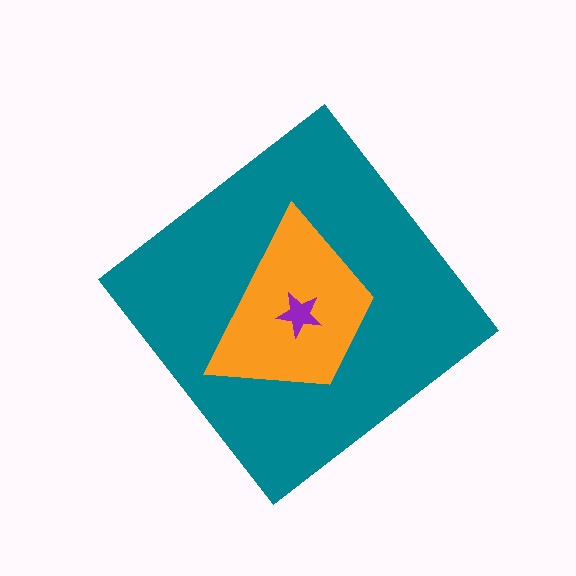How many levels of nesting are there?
3.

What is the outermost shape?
The teal diamond.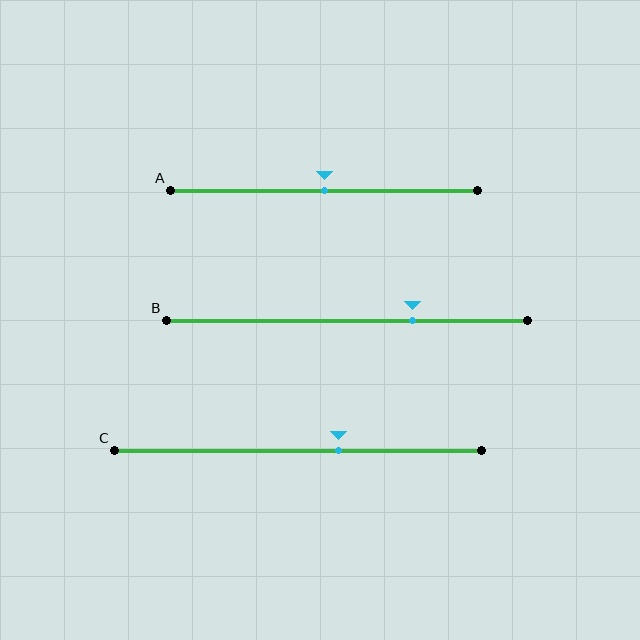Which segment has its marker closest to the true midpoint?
Segment A has its marker closest to the true midpoint.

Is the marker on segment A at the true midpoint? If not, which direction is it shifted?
Yes, the marker on segment A is at the true midpoint.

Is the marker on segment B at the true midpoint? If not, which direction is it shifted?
No, the marker on segment B is shifted to the right by about 18% of the segment length.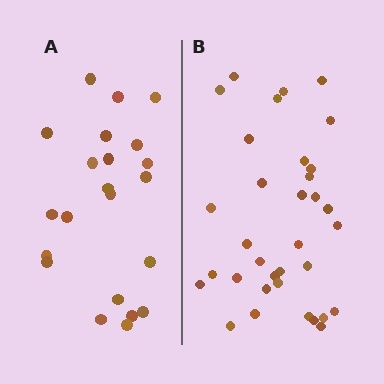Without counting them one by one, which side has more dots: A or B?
Region B (the right region) has more dots.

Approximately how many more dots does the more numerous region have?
Region B has roughly 12 or so more dots than region A.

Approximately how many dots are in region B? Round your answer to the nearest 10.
About 30 dots. (The exact count is 34, which rounds to 30.)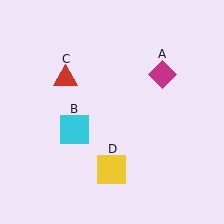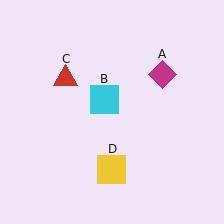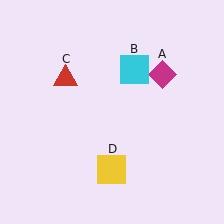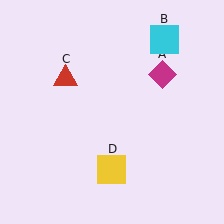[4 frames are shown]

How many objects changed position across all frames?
1 object changed position: cyan square (object B).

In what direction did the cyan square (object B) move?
The cyan square (object B) moved up and to the right.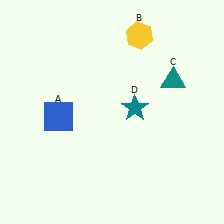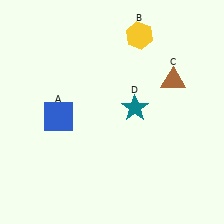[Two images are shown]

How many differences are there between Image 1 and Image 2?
There is 1 difference between the two images.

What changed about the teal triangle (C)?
In Image 1, C is teal. In Image 2, it changed to brown.